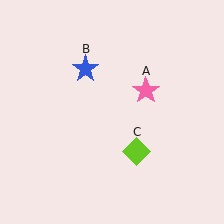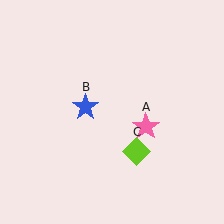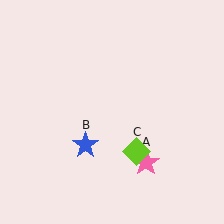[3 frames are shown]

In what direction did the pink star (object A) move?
The pink star (object A) moved down.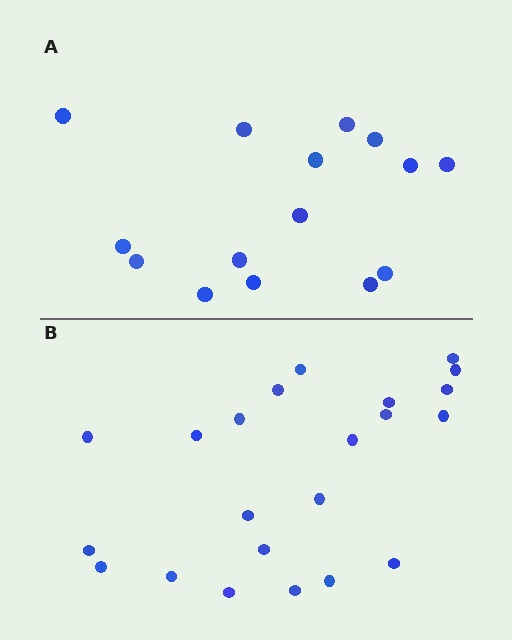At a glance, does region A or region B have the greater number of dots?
Region B (the bottom region) has more dots.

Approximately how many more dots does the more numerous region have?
Region B has roughly 8 or so more dots than region A.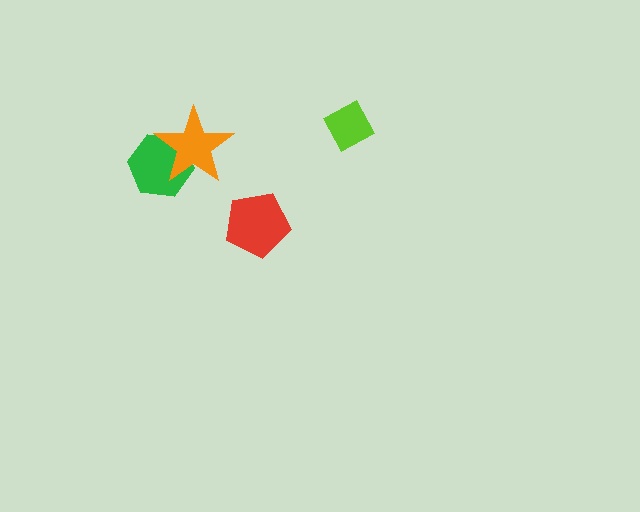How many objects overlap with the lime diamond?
0 objects overlap with the lime diamond.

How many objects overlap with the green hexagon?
1 object overlaps with the green hexagon.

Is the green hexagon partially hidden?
Yes, it is partially covered by another shape.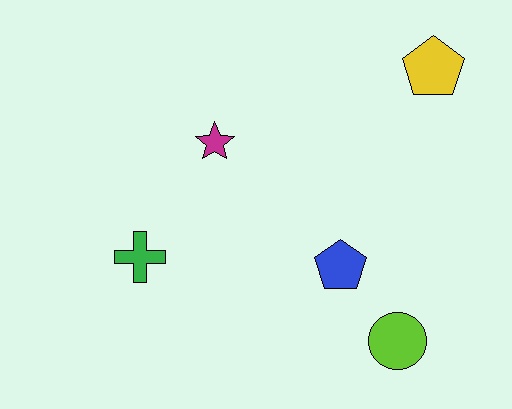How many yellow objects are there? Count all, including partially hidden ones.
There is 1 yellow object.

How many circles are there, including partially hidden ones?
There is 1 circle.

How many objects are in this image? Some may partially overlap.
There are 5 objects.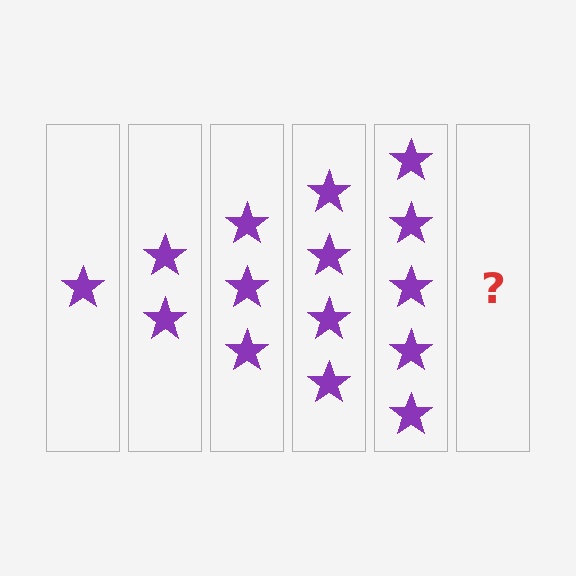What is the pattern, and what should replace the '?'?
The pattern is that each step adds one more star. The '?' should be 6 stars.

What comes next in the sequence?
The next element should be 6 stars.